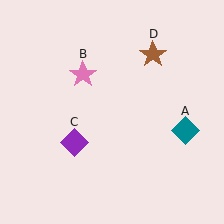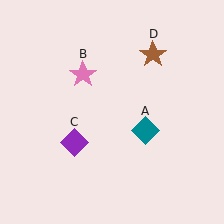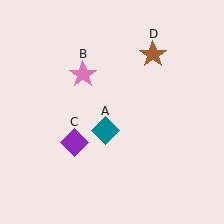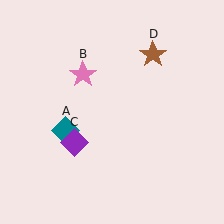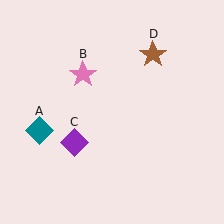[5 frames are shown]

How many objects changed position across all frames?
1 object changed position: teal diamond (object A).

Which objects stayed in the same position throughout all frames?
Pink star (object B) and purple diamond (object C) and brown star (object D) remained stationary.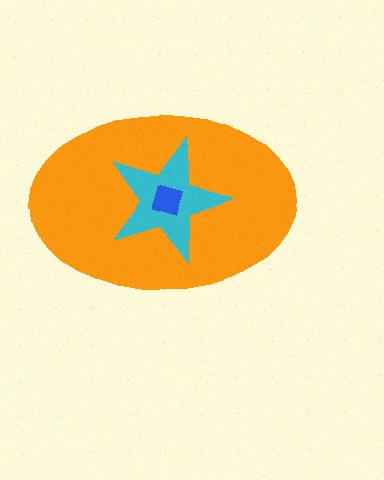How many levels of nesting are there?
3.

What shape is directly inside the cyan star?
The blue square.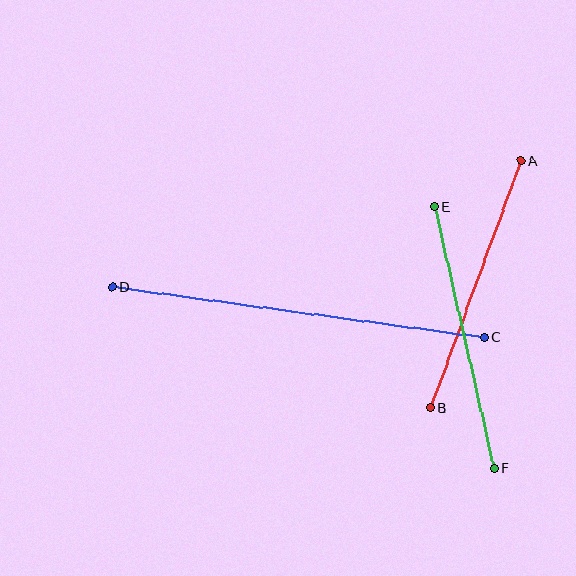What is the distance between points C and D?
The distance is approximately 375 pixels.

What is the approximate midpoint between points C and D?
The midpoint is at approximately (298, 312) pixels.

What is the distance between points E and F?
The distance is approximately 268 pixels.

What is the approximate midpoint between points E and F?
The midpoint is at approximately (464, 338) pixels.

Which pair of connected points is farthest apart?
Points C and D are farthest apart.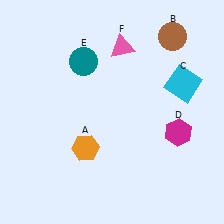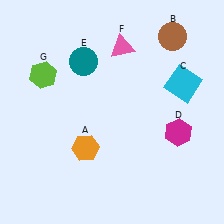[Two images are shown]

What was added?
A lime hexagon (G) was added in Image 2.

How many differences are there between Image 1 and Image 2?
There is 1 difference between the two images.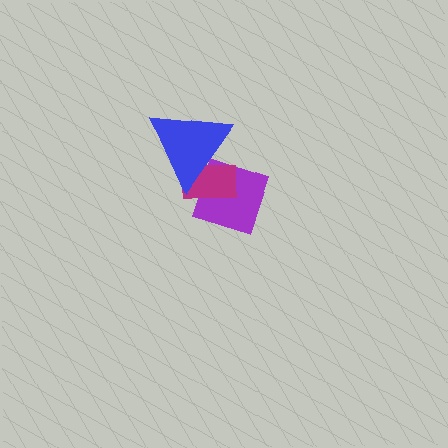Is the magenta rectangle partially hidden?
Yes, it is partially covered by another shape.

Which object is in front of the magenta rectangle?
The blue triangle is in front of the magenta rectangle.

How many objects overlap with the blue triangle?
2 objects overlap with the blue triangle.